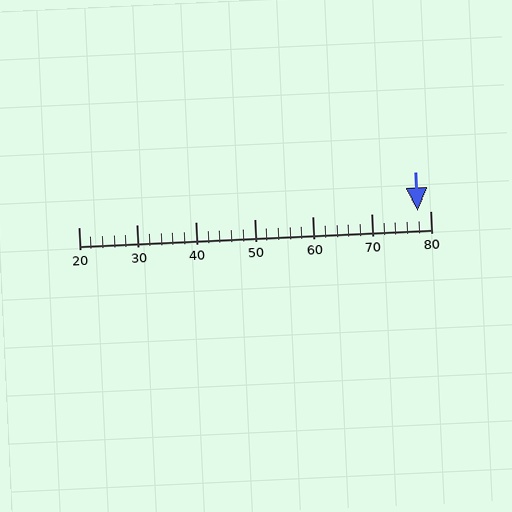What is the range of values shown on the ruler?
The ruler shows values from 20 to 80.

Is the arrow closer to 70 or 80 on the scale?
The arrow is closer to 80.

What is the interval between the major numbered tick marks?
The major tick marks are spaced 10 units apart.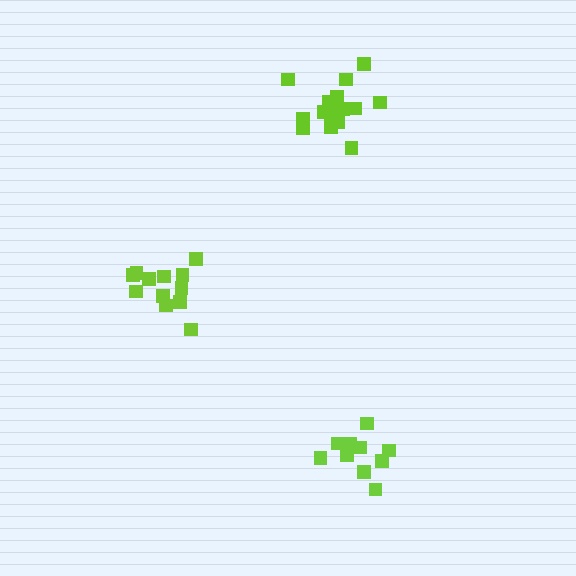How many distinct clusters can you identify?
There are 3 distinct clusters.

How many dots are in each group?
Group 1: 12 dots, Group 2: 16 dots, Group 3: 10 dots (38 total).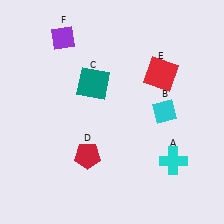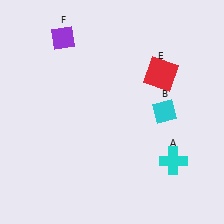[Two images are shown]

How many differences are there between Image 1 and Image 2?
There are 2 differences between the two images.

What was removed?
The red pentagon (D), the teal square (C) were removed in Image 2.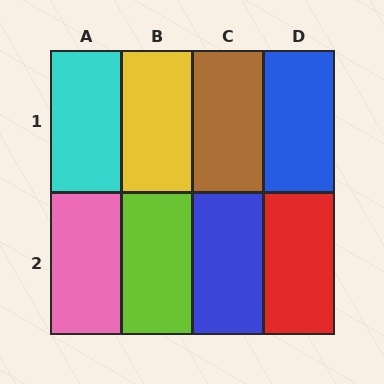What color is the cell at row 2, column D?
Red.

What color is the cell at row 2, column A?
Pink.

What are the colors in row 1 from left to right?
Cyan, yellow, brown, blue.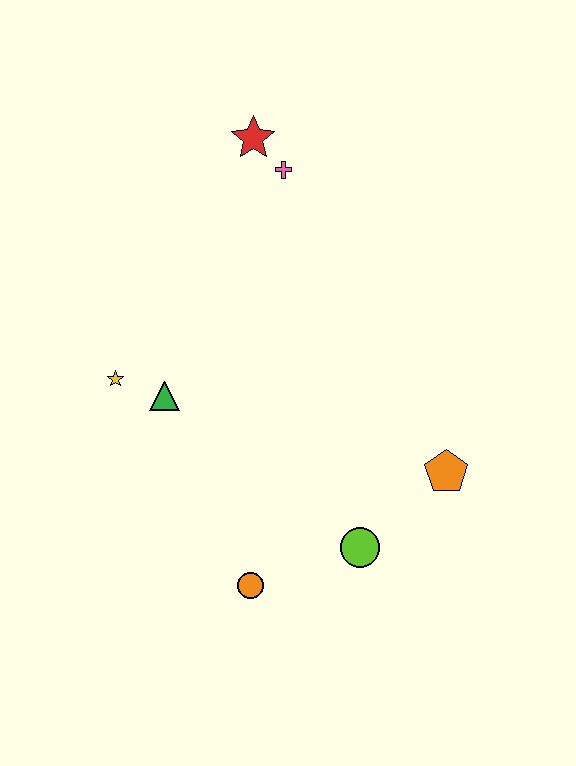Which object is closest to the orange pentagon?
The lime circle is closest to the orange pentagon.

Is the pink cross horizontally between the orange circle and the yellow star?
No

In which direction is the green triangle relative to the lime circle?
The green triangle is to the left of the lime circle.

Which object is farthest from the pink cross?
The orange circle is farthest from the pink cross.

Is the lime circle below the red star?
Yes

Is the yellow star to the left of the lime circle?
Yes